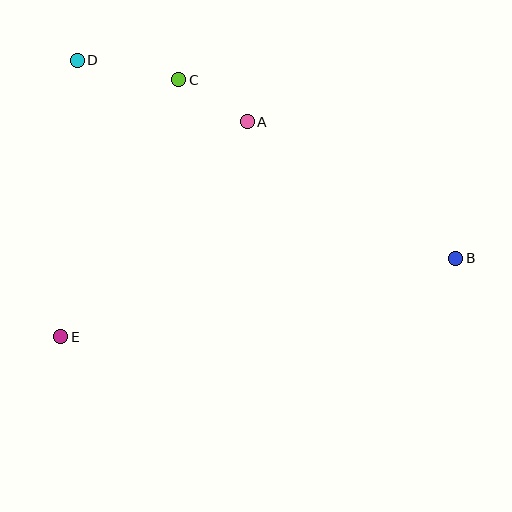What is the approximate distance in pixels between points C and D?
The distance between C and D is approximately 103 pixels.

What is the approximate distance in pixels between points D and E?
The distance between D and E is approximately 277 pixels.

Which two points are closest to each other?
Points A and C are closest to each other.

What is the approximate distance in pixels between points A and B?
The distance between A and B is approximately 249 pixels.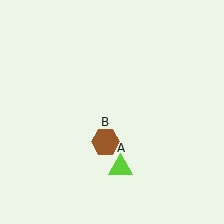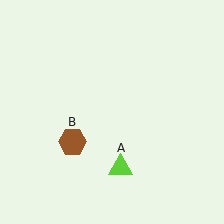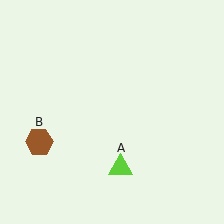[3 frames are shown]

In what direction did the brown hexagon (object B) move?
The brown hexagon (object B) moved left.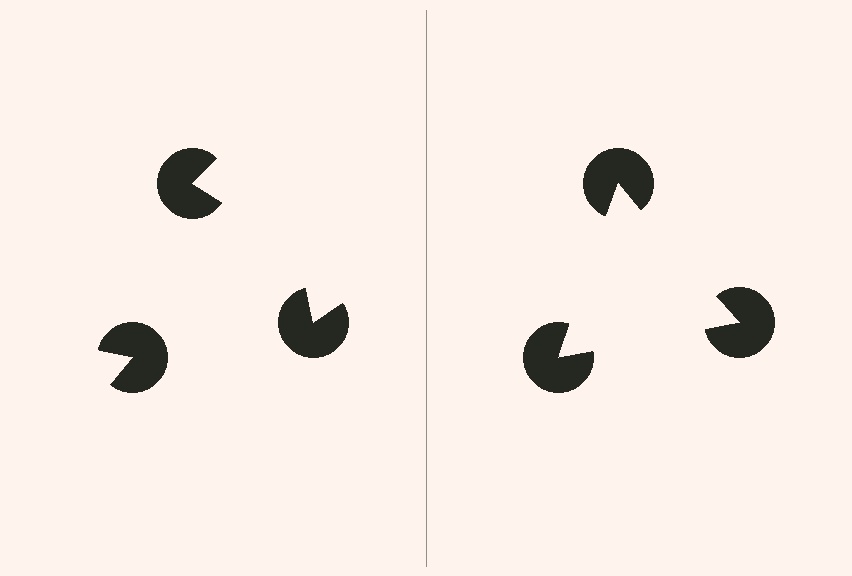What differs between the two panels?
The pac-man discs are positioned identically on both sides; only the wedge orientations differ. On the right they align to a triangle; on the left they are misaligned.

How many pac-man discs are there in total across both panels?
6 — 3 on each side.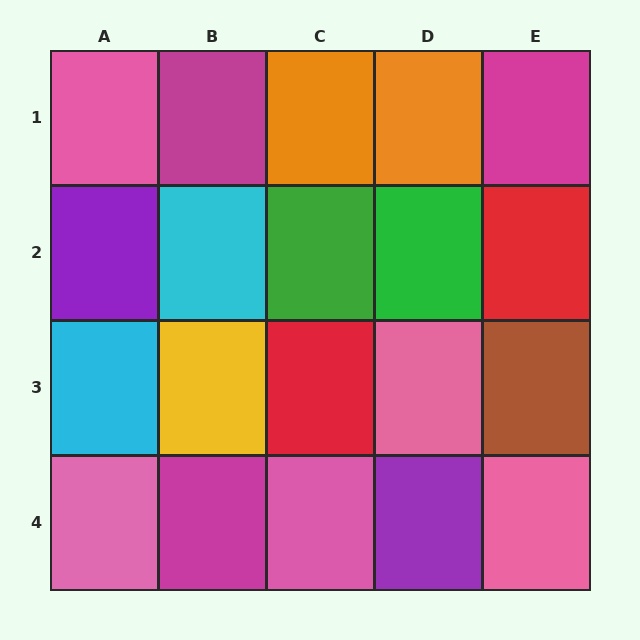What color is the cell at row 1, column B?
Magenta.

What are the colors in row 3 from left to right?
Cyan, yellow, red, pink, brown.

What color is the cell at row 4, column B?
Magenta.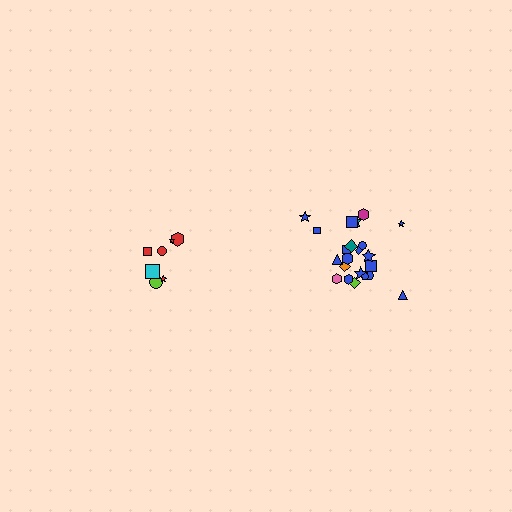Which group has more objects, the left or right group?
The right group.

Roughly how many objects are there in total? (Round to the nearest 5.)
Roughly 30 objects in total.